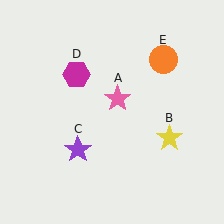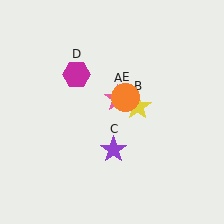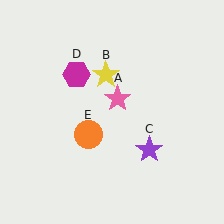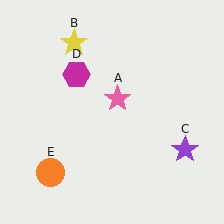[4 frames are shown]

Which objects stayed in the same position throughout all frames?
Pink star (object A) and magenta hexagon (object D) remained stationary.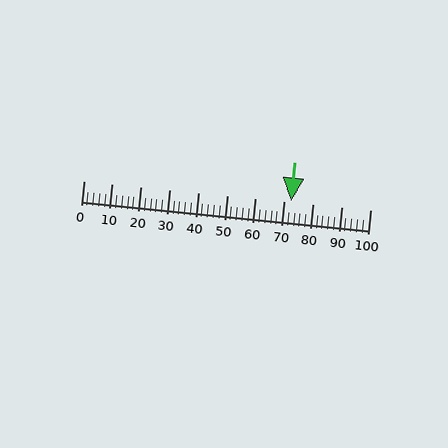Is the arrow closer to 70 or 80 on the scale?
The arrow is closer to 70.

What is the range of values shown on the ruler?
The ruler shows values from 0 to 100.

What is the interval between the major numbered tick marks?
The major tick marks are spaced 10 units apart.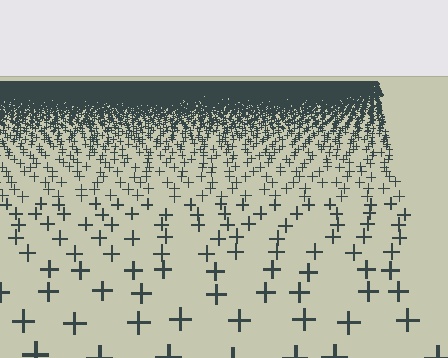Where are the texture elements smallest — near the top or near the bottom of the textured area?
Near the top.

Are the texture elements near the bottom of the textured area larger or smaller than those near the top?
Larger. Near the bottom, elements are closer to the viewer and appear at a bigger on-screen size.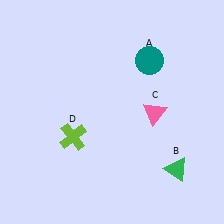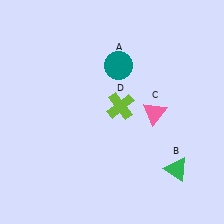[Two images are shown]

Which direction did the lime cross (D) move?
The lime cross (D) moved right.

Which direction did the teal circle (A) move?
The teal circle (A) moved left.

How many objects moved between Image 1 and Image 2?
2 objects moved between the two images.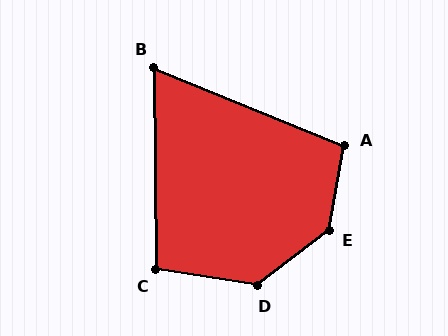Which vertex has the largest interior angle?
E, at approximately 138 degrees.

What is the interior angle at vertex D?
Approximately 133 degrees (obtuse).